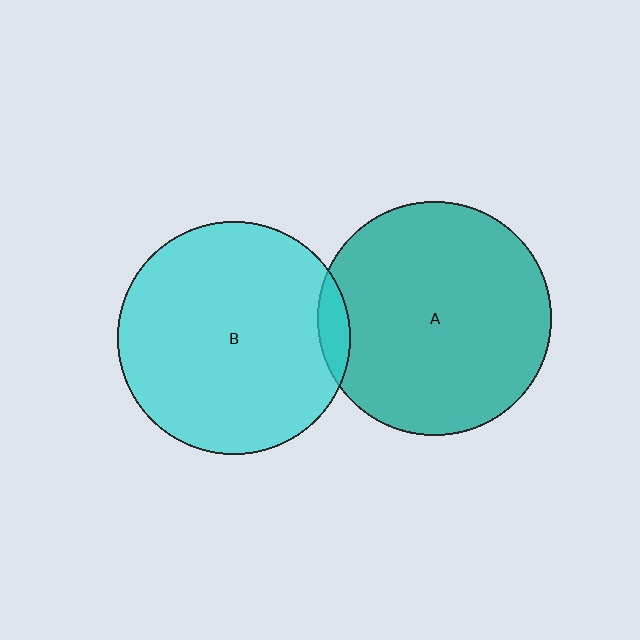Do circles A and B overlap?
Yes.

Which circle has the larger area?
Circle A (teal).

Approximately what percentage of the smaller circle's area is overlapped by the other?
Approximately 5%.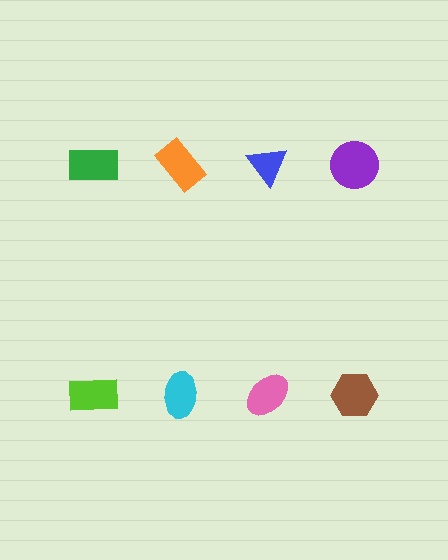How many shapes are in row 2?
4 shapes.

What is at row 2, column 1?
A lime rectangle.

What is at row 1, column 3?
A blue triangle.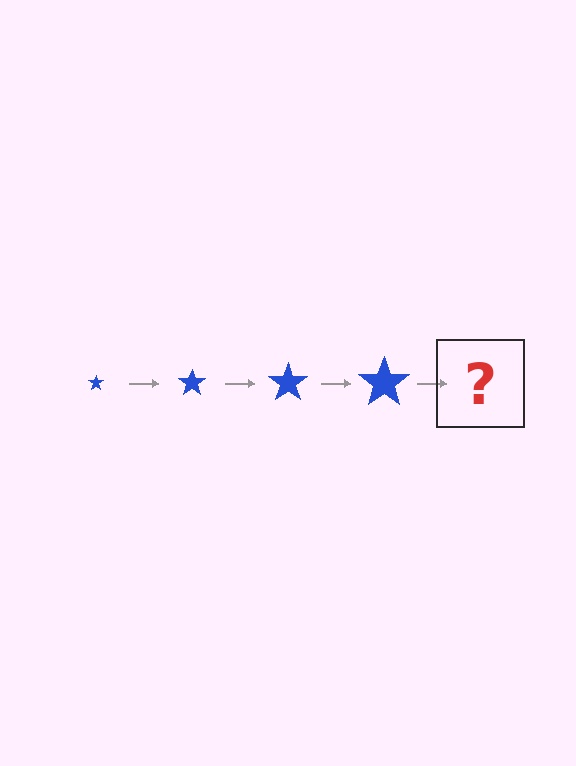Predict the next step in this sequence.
The next step is a blue star, larger than the previous one.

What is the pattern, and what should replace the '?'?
The pattern is that the star gets progressively larger each step. The '?' should be a blue star, larger than the previous one.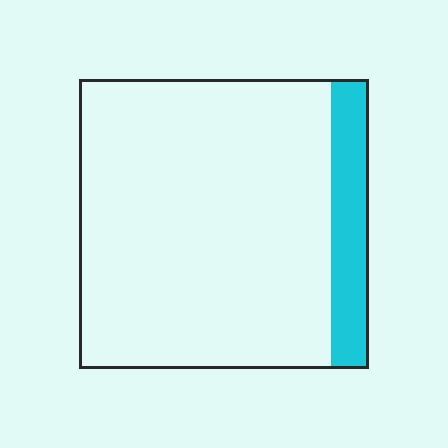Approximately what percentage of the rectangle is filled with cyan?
Approximately 15%.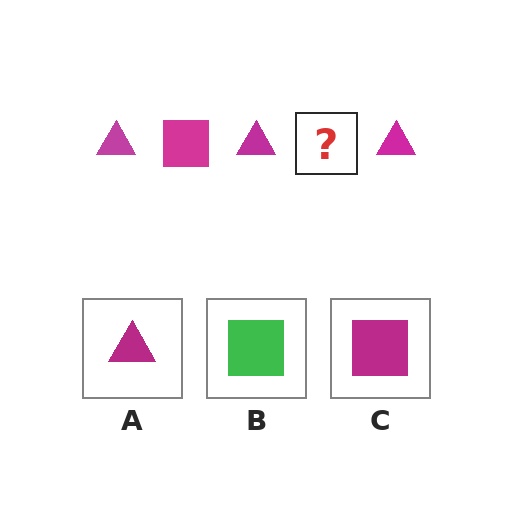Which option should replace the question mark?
Option C.